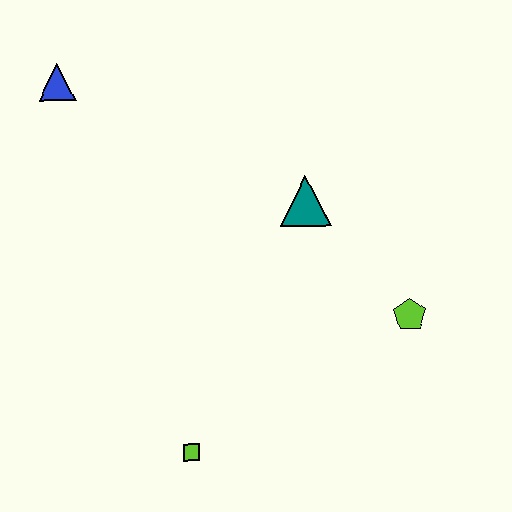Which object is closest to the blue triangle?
The teal triangle is closest to the blue triangle.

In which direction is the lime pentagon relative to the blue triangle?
The lime pentagon is to the right of the blue triangle.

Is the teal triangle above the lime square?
Yes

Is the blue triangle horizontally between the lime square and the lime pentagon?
No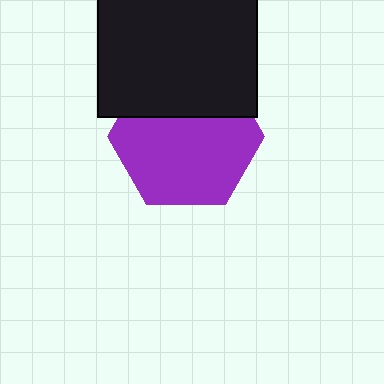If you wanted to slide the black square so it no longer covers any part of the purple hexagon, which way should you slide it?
Slide it up — that is the most direct way to separate the two shapes.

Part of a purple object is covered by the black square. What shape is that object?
It is a hexagon.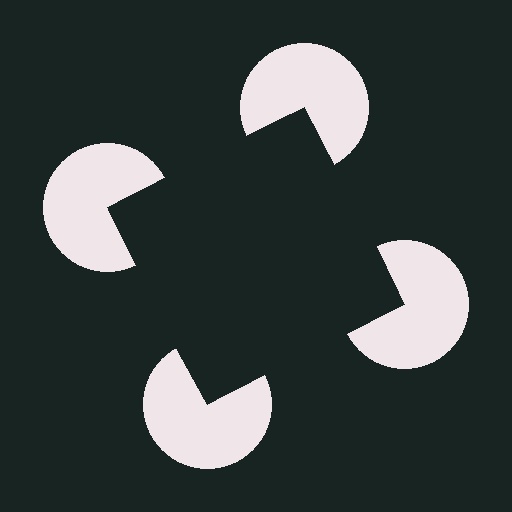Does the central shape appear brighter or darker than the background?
It typically appears slightly darker than the background, even though no actual brightness change is drawn.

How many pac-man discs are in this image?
There are 4 — one at each vertex of the illusory square.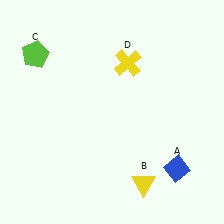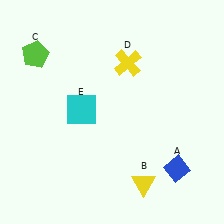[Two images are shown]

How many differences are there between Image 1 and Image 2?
There is 1 difference between the two images.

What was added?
A cyan square (E) was added in Image 2.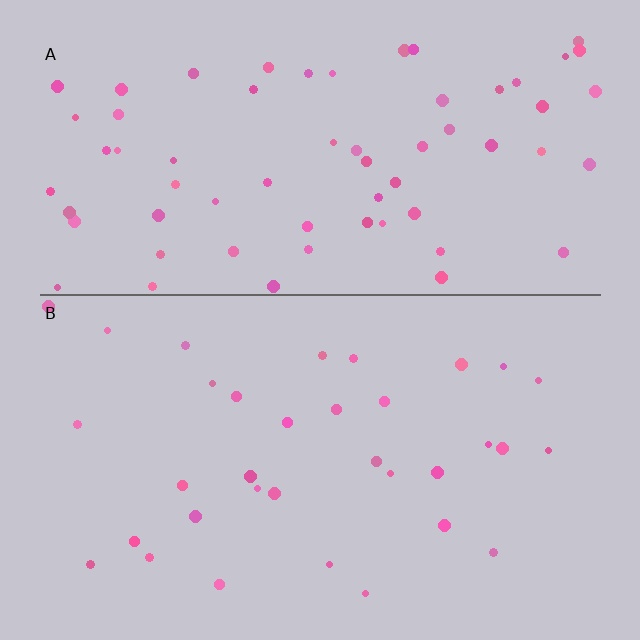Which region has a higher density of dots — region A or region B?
A (the top).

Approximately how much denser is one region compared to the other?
Approximately 1.9× — region A over region B.